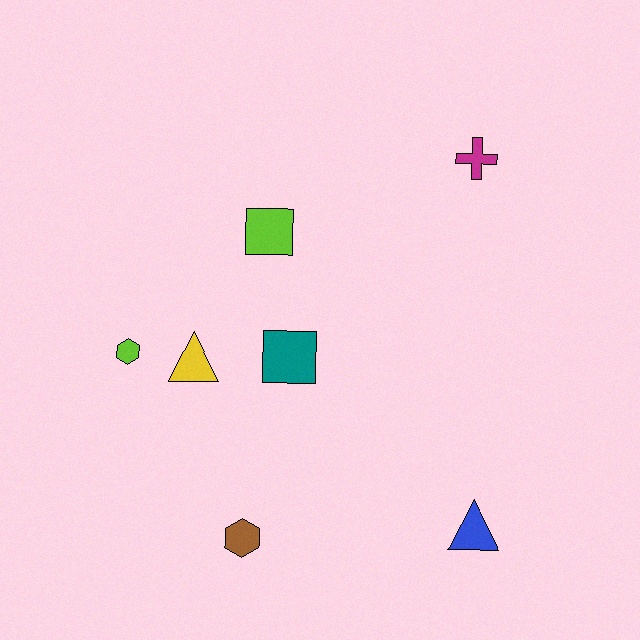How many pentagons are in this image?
There are no pentagons.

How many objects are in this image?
There are 7 objects.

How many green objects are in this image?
There are no green objects.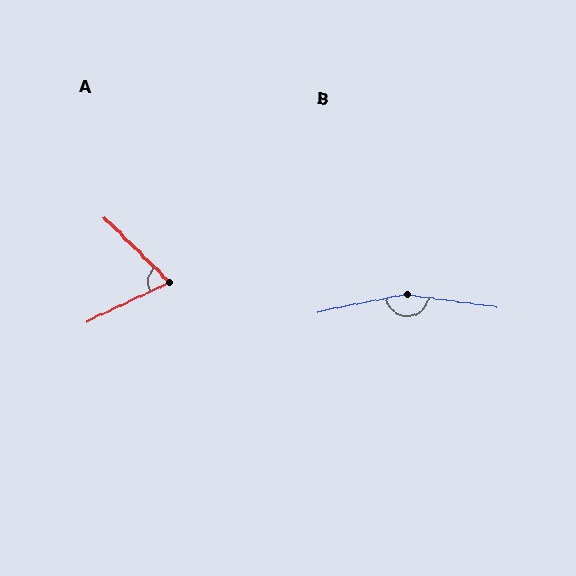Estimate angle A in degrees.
Approximately 71 degrees.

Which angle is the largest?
B, at approximately 161 degrees.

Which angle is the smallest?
A, at approximately 71 degrees.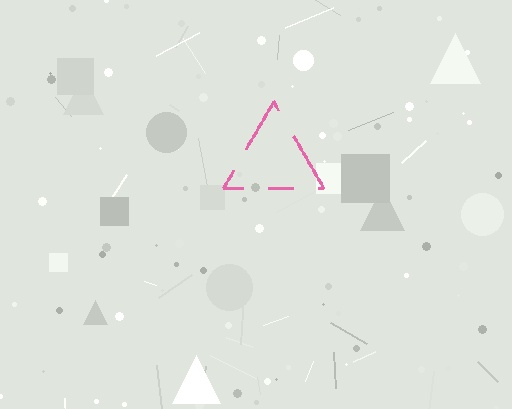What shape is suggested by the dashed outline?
The dashed outline suggests a triangle.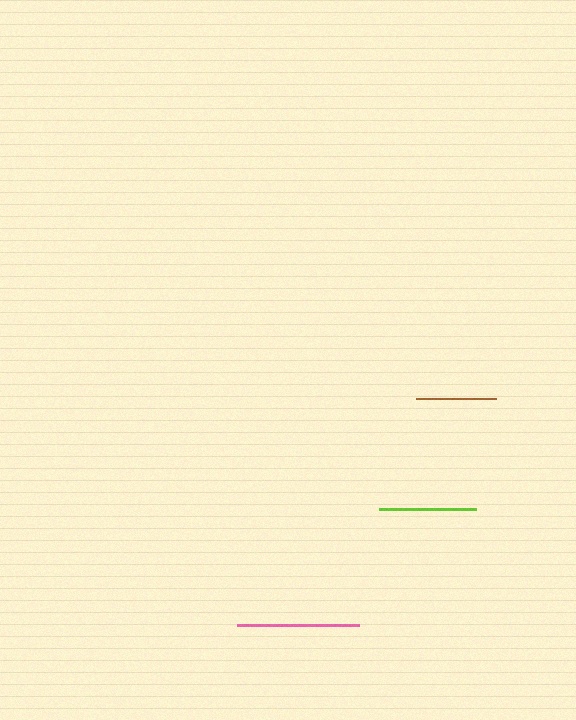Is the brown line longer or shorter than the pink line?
The pink line is longer than the brown line.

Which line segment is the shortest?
The brown line is the shortest at approximately 80 pixels.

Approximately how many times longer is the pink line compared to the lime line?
The pink line is approximately 1.3 times the length of the lime line.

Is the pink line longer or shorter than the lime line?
The pink line is longer than the lime line.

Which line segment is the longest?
The pink line is the longest at approximately 122 pixels.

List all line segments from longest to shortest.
From longest to shortest: pink, lime, brown.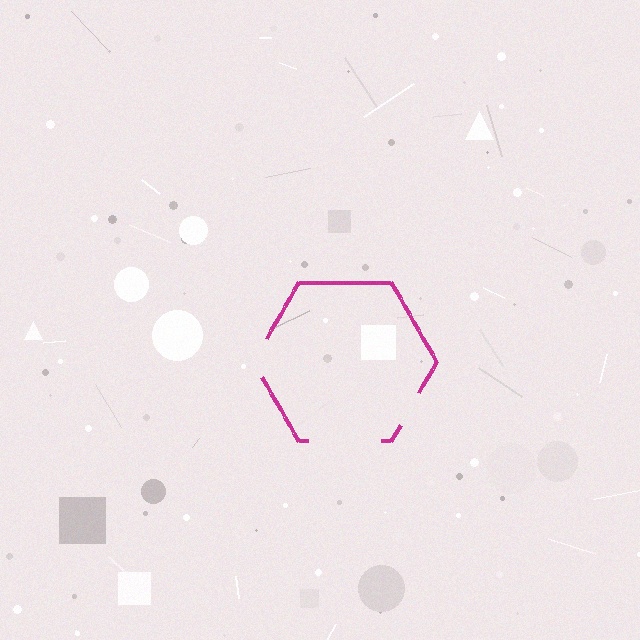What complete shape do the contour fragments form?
The contour fragments form a hexagon.